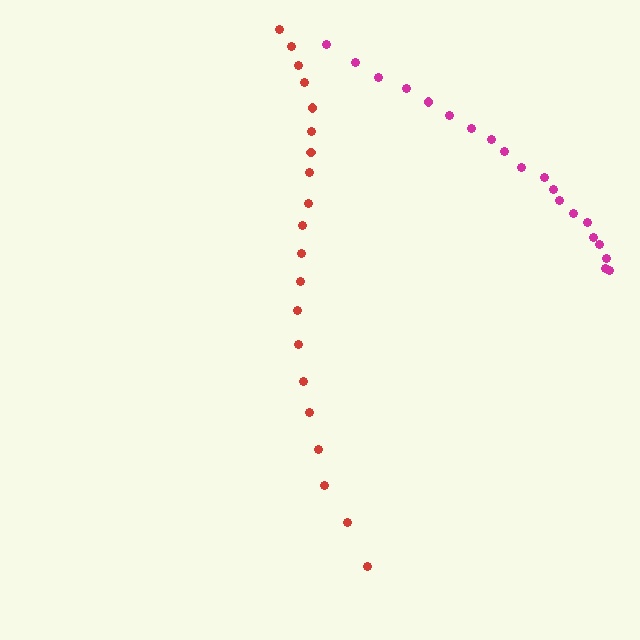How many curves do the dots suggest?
There are 2 distinct paths.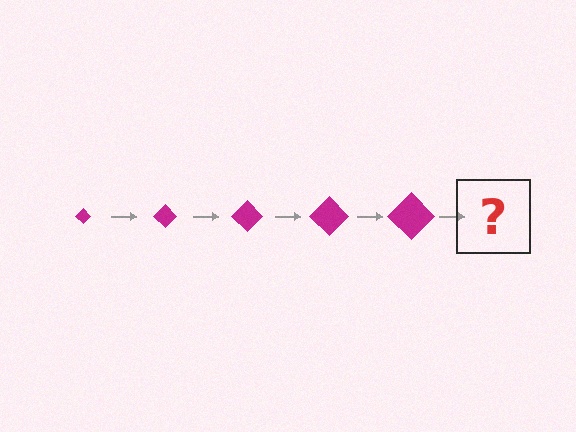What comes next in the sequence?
The next element should be a magenta diamond, larger than the previous one.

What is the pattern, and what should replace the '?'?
The pattern is that the diamond gets progressively larger each step. The '?' should be a magenta diamond, larger than the previous one.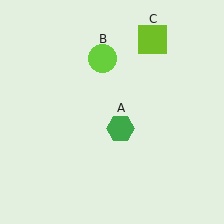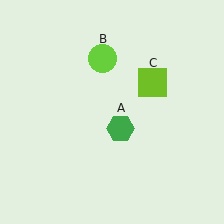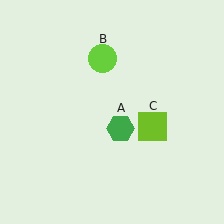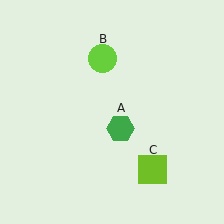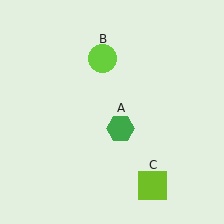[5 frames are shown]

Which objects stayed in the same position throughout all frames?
Green hexagon (object A) and lime circle (object B) remained stationary.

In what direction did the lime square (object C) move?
The lime square (object C) moved down.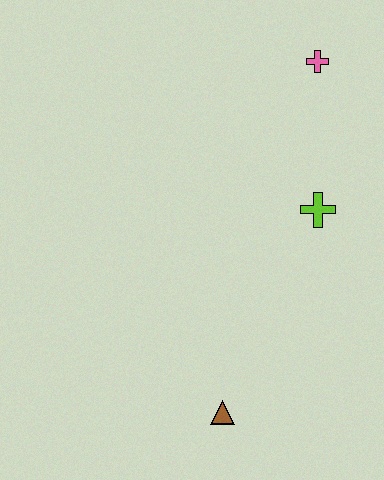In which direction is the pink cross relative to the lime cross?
The pink cross is above the lime cross.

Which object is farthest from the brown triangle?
The pink cross is farthest from the brown triangle.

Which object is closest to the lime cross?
The pink cross is closest to the lime cross.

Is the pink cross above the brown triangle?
Yes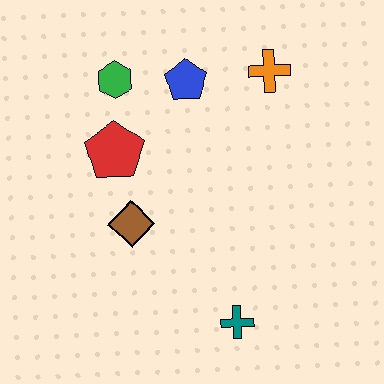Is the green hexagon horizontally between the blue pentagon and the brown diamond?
No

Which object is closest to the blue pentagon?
The green hexagon is closest to the blue pentagon.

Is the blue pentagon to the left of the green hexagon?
No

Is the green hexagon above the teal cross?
Yes